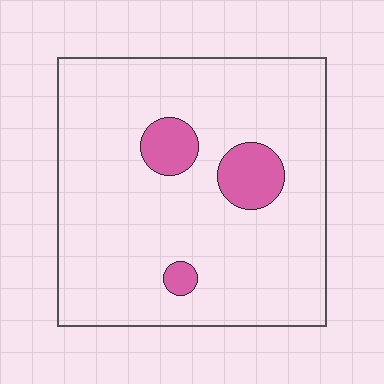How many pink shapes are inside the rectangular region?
3.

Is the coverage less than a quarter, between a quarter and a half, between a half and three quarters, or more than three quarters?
Less than a quarter.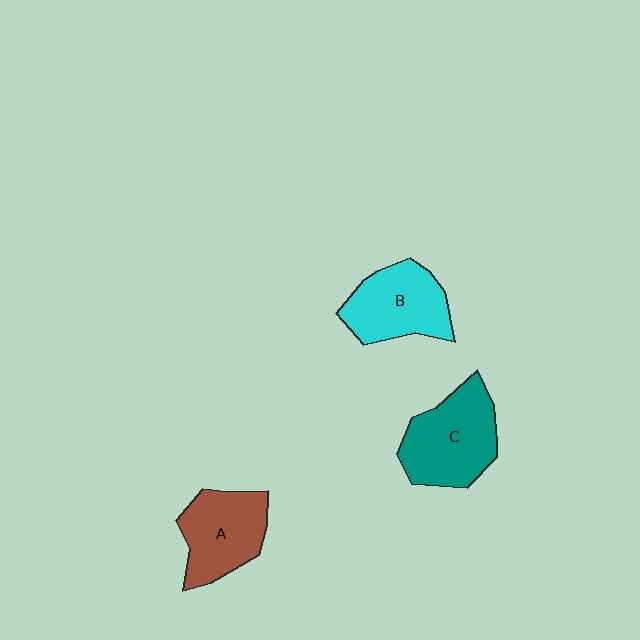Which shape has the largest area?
Shape C (teal).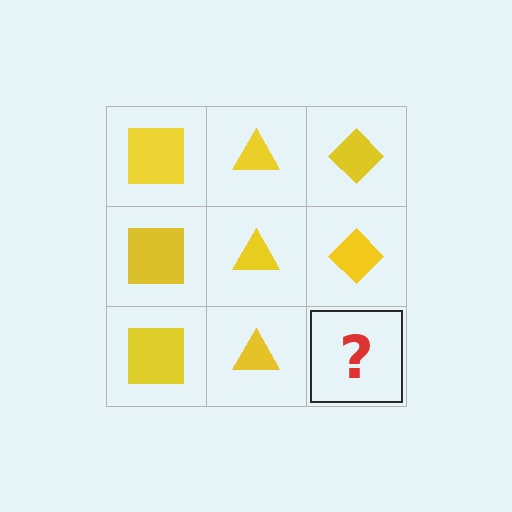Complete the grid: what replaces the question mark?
The question mark should be replaced with a yellow diamond.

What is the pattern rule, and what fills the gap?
The rule is that each column has a consistent shape. The gap should be filled with a yellow diamond.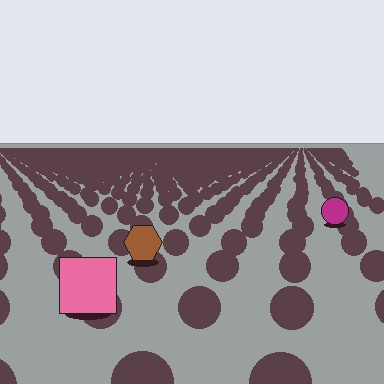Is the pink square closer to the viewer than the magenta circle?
Yes. The pink square is closer — you can tell from the texture gradient: the ground texture is coarser near it.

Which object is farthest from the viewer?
The magenta circle is farthest from the viewer. It appears smaller and the ground texture around it is denser.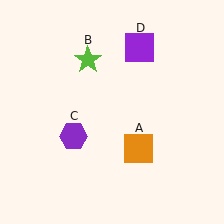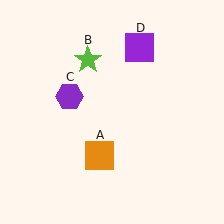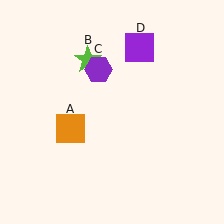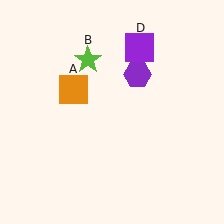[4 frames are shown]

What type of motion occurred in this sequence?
The orange square (object A), purple hexagon (object C) rotated clockwise around the center of the scene.